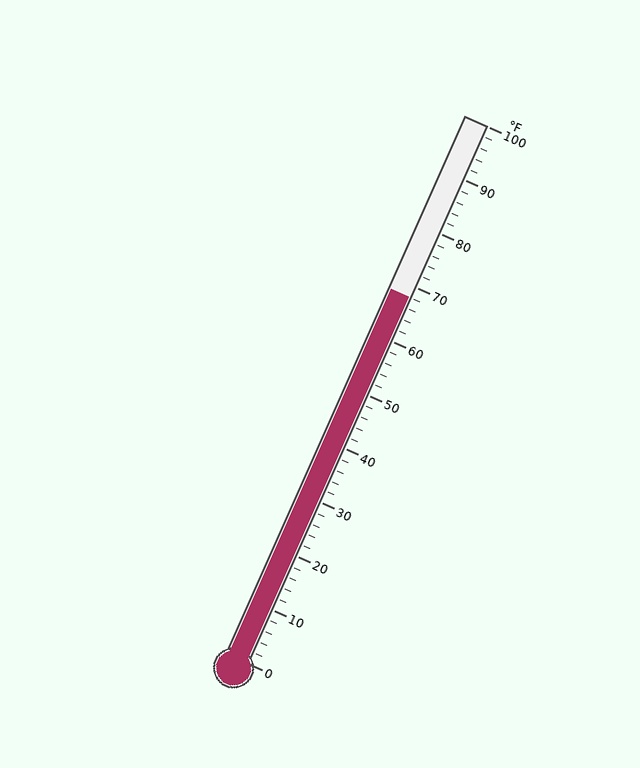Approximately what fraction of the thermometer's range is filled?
The thermometer is filled to approximately 70% of its range.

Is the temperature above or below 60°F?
The temperature is above 60°F.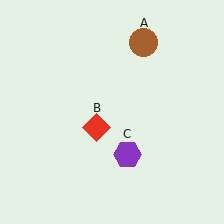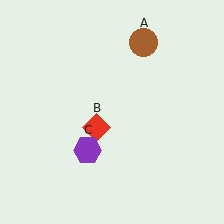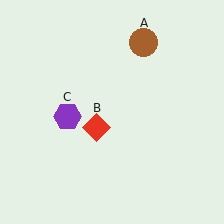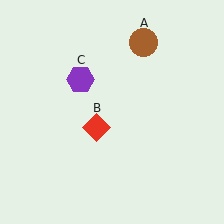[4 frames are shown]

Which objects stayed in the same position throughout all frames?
Brown circle (object A) and red diamond (object B) remained stationary.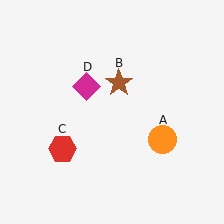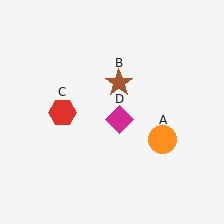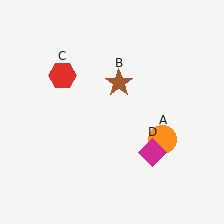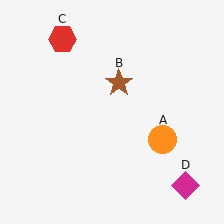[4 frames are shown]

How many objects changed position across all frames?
2 objects changed position: red hexagon (object C), magenta diamond (object D).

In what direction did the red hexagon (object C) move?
The red hexagon (object C) moved up.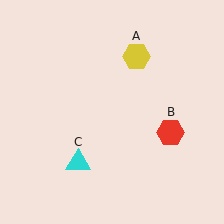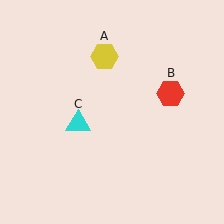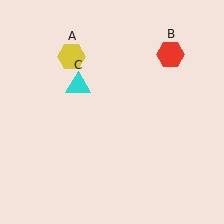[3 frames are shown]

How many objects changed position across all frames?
3 objects changed position: yellow hexagon (object A), red hexagon (object B), cyan triangle (object C).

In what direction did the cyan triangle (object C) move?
The cyan triangle (object C) moved up.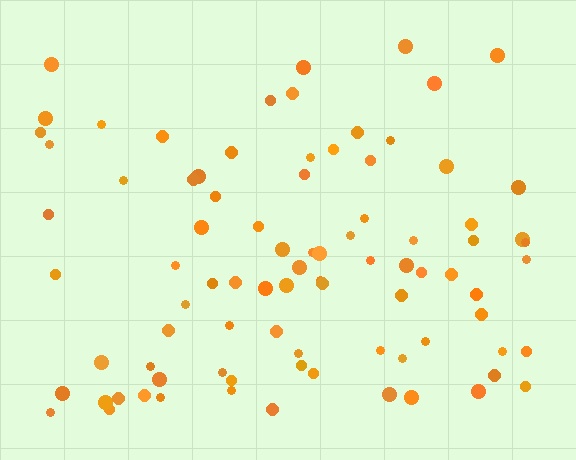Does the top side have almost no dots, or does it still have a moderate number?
Still a moderate number, just noticeably fewer than the bottom.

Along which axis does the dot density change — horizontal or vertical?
Vertical.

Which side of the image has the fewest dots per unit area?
The top.